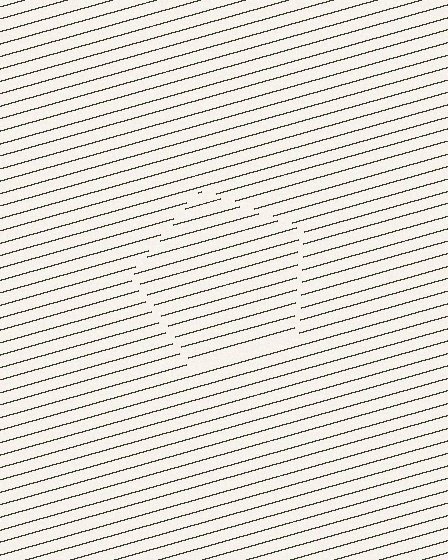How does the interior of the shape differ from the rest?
The interior of the shape contains the same grating, shifted by half a period — the contour is defined by the phase discontinuity where line-ends from the inner and outer gratings abut.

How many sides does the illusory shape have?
5 sides — the line-ends trace a pentagon.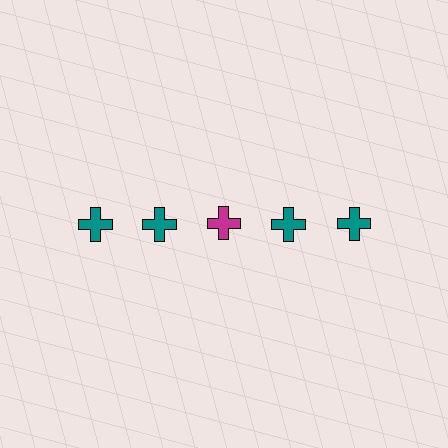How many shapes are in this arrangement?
There are 5 shapes arranged in a grid pattern.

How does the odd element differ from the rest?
It has a different color: magenta instead of teal.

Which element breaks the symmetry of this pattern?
The magenta cross in the top row, center column breaks the symmetry. All other shapes are teal crosses.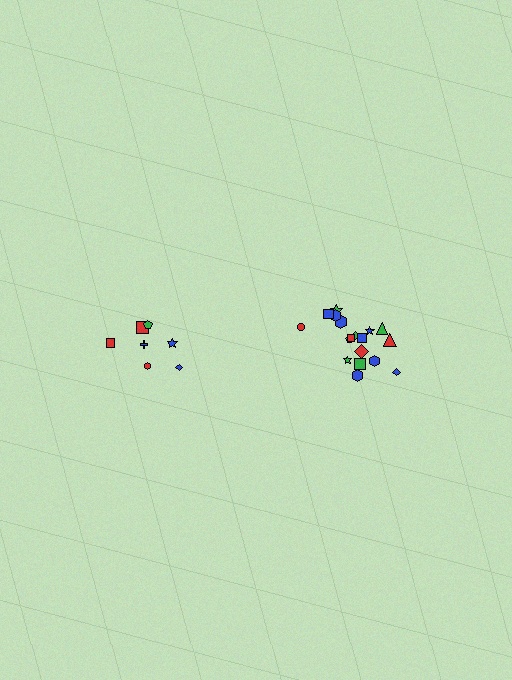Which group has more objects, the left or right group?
The right group.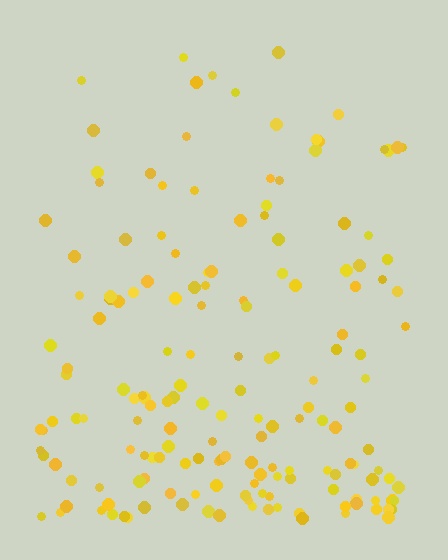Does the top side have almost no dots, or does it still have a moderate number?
Still a moderate number, just noticeably fewer than the bottom.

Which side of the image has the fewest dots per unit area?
The top.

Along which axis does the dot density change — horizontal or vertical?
Vertical.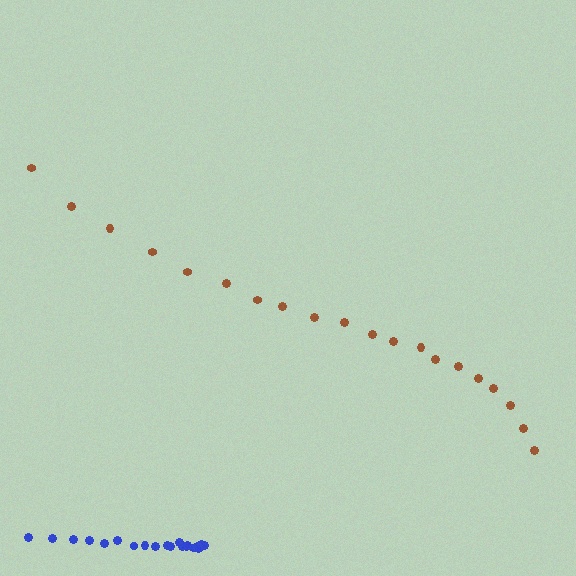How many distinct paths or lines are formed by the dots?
There are 2 distinct paths.